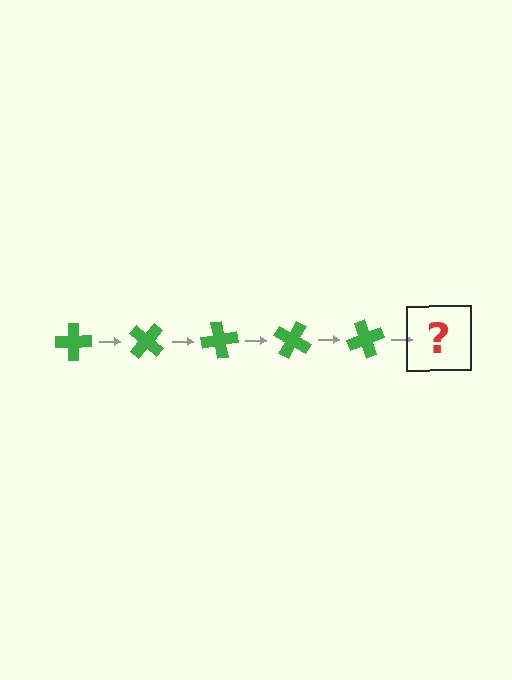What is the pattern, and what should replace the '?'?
The pattern is that the cross rotates 40 degrees each step. The '?' should be a green cross rotated 200 degrees.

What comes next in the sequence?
The next element should be a green cross rotated 200 degrees.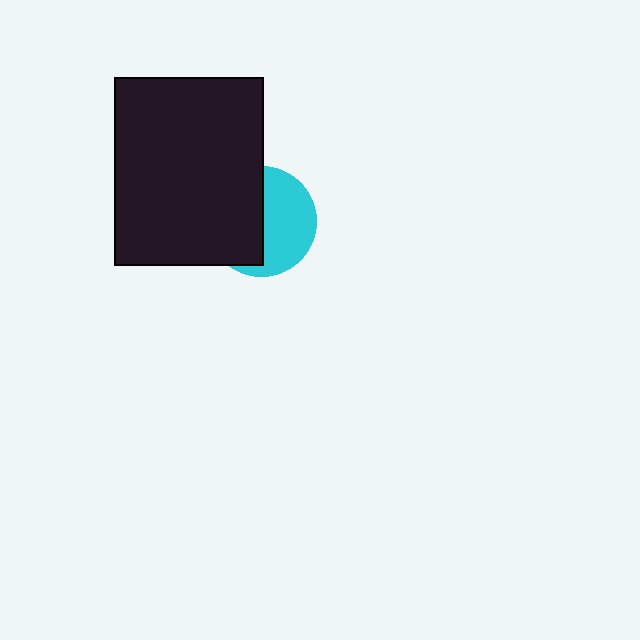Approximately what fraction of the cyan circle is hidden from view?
Roughly 49% of the cyan circle is hidden behind the black rectangle.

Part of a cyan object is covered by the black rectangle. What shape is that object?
It is a circle.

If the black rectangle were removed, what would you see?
You would see the complete cyan circle.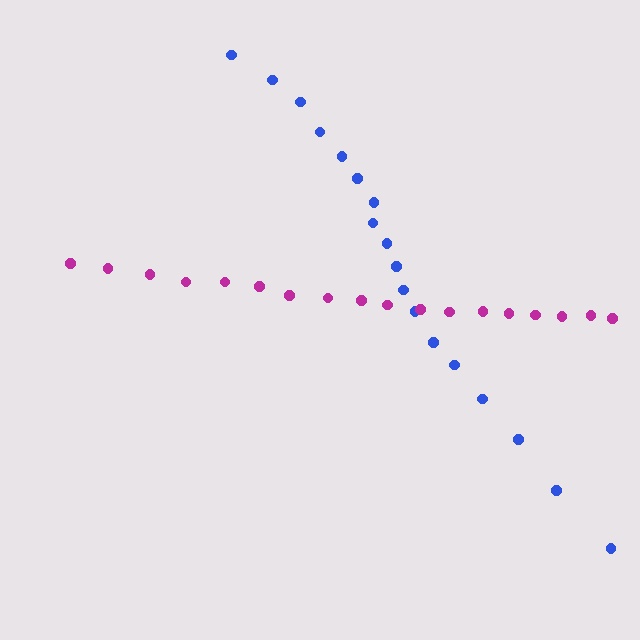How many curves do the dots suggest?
There are 2 distinct paths.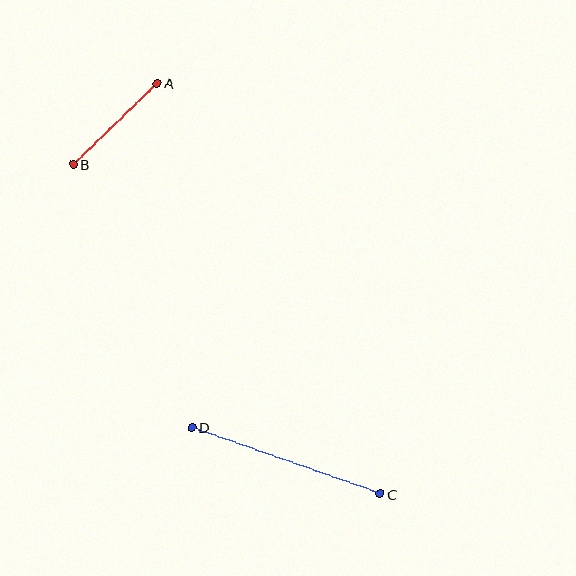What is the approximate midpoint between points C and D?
The midpoint is at approximately (286, 461) pixels.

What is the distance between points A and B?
The distance is approximately 117 pixels.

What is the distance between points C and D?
The distance is approximately 199 pixels.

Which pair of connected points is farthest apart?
Points C and D are farthest apart.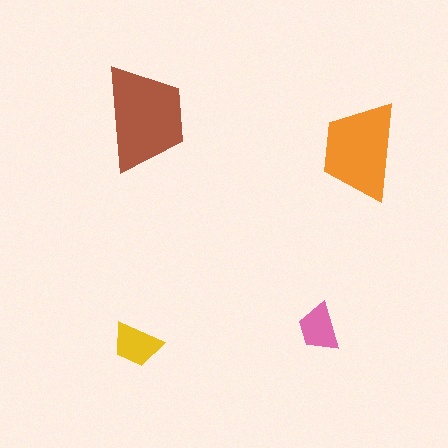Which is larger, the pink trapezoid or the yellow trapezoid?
The yellow one.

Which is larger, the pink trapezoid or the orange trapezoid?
The orange one.